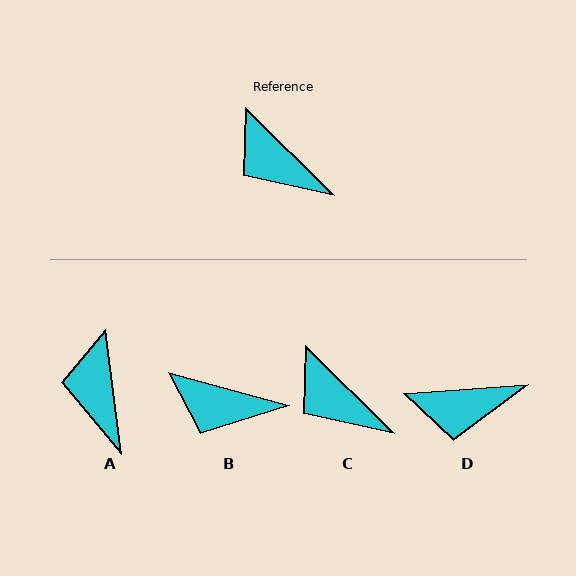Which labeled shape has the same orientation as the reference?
C.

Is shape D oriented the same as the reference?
No, it is off by about 49 degrees.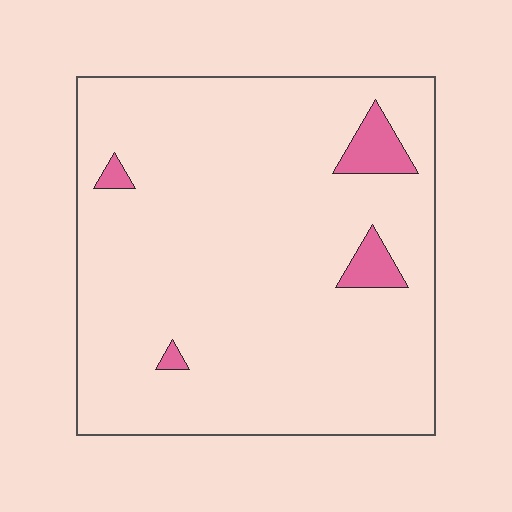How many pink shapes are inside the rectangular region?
4.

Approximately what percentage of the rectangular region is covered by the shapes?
Approximately 5%.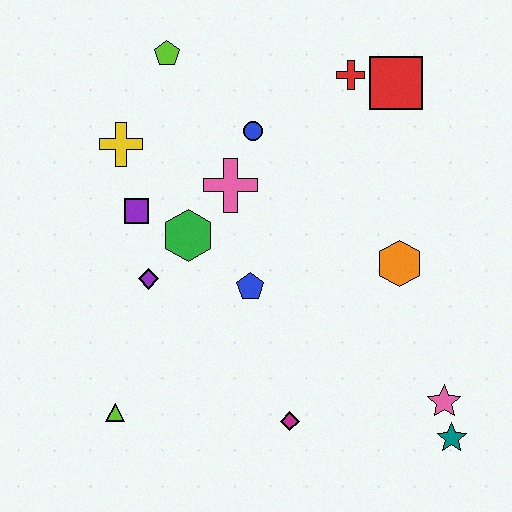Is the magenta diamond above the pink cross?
No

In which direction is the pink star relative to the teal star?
The pink star is above the teal star.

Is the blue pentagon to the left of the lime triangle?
No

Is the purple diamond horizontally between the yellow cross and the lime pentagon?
Yes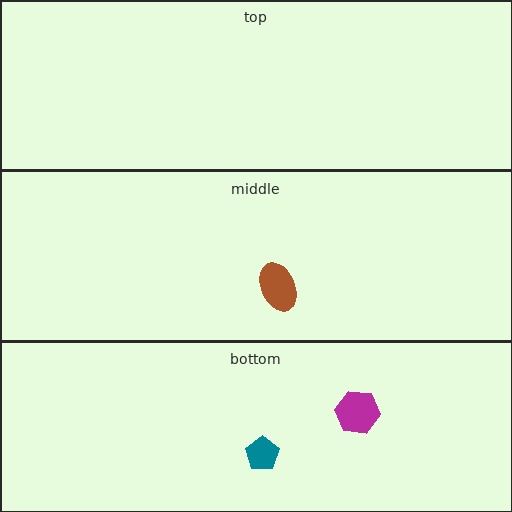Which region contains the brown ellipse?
The middle region.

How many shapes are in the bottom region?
2.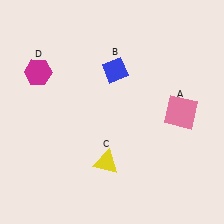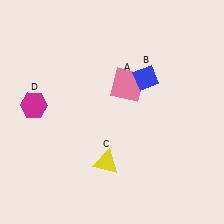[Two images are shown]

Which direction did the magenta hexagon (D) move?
The magenta hexagon (D) moved down.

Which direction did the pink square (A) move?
The pink square (A) moved left.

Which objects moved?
The objects that moved are: the pink square (A), the blue diamond (B), the magenta hexagon (D).